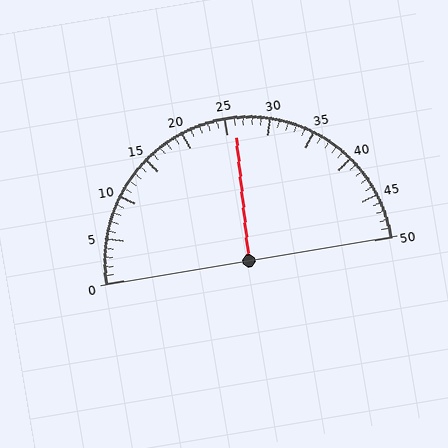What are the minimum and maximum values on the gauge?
The gauge ranges from 0 to 50.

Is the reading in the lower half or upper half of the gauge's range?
The reading is in the upper half of the range (0 to 50).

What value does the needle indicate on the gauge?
The needle indicates approximately 26.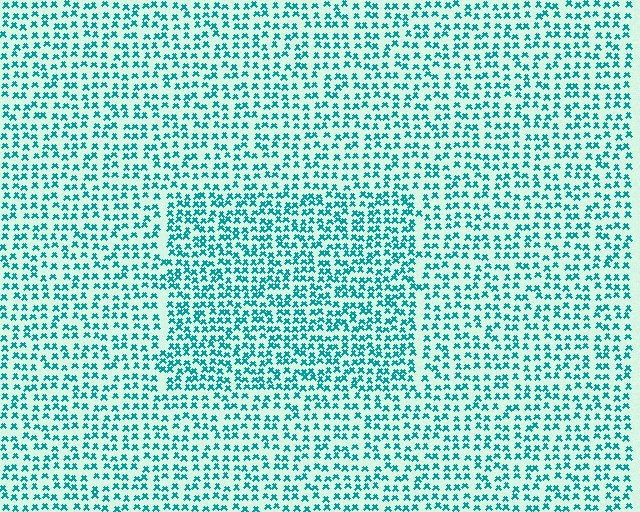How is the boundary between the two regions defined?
The boundary is defined by a change in element density (approximately 1.5x ratio). All elements are the same color, size, and shape.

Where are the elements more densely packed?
The elements are more densely packed inside the rectangle boundary.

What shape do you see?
I see a rectangle.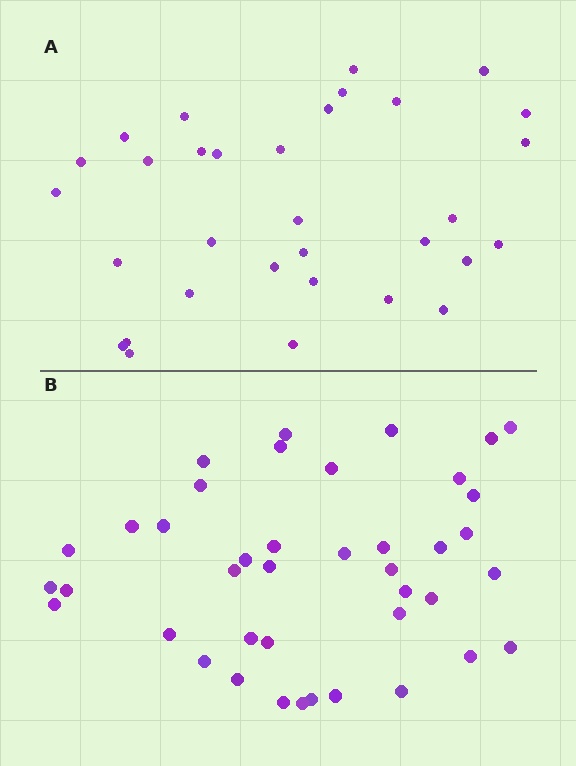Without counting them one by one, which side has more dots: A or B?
Region B (the bottom region) has more dots.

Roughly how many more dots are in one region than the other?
Region B has roughly 8 or so more dots than region A.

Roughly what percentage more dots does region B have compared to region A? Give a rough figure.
About 30% more.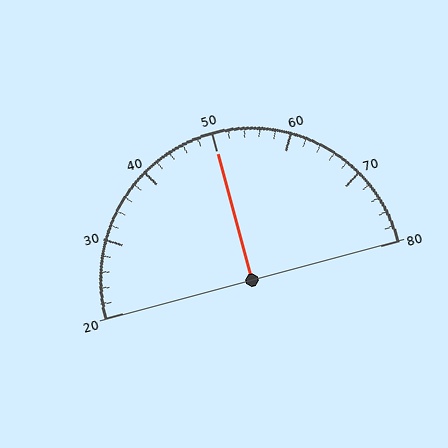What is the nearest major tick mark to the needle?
The nearest major tick mark is 50.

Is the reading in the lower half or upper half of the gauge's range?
The reading is in the upper half of the range (20 to 80).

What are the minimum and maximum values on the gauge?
The gauge ranges from 20 to 80.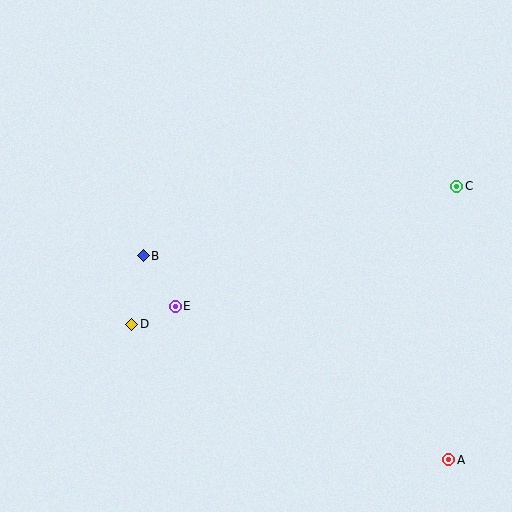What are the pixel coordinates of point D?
Point D is at (132, 324).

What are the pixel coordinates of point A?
Point A is at (448, 460).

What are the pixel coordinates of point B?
Point B is at (143, 256).